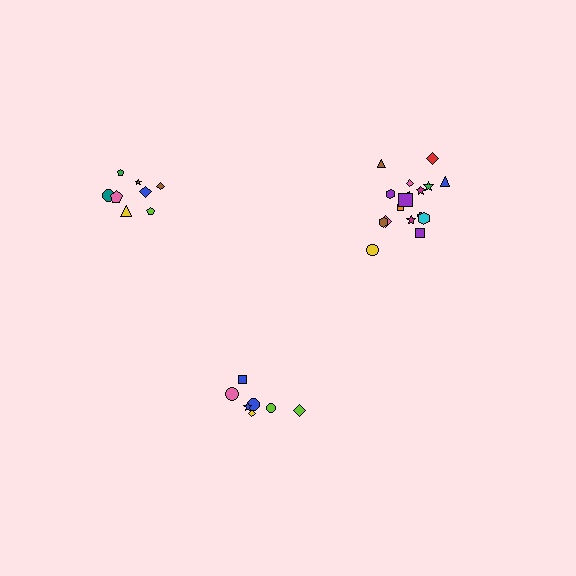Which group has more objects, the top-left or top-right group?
The top-right group.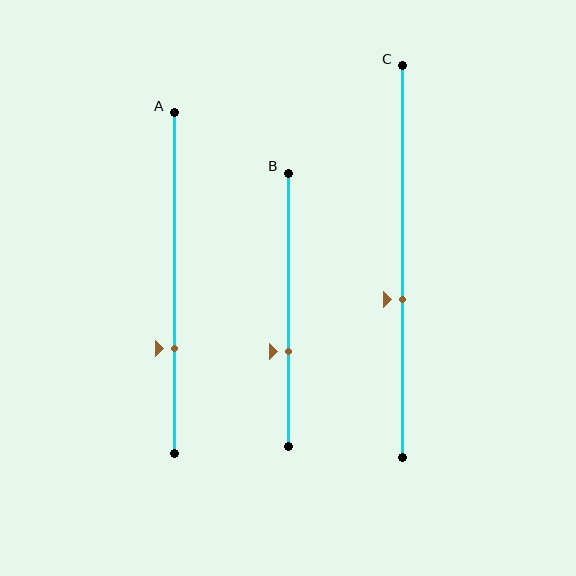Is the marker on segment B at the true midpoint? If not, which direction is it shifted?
No, the marker on segment B is shifted downward by about 15% of the segment length.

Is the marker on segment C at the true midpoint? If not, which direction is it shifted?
No, the marker on segment C is shifted downward by about 10% of the segment length.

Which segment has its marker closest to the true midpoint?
Segment C has its marker closest to the true midpoint.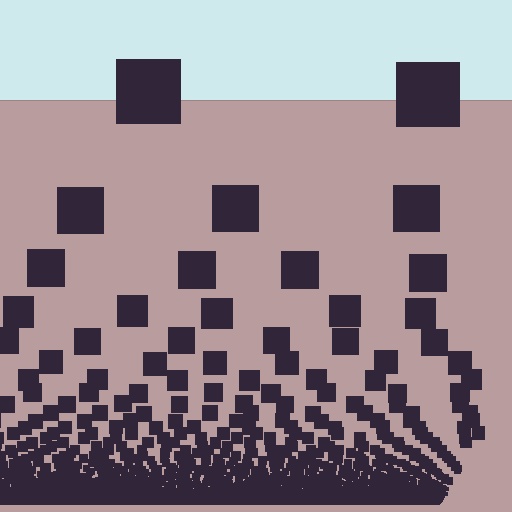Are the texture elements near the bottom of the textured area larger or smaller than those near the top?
Smaller. The gradient is inverted — elements near the bottom are smaller and denser.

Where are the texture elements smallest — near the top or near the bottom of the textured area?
Near the bottom.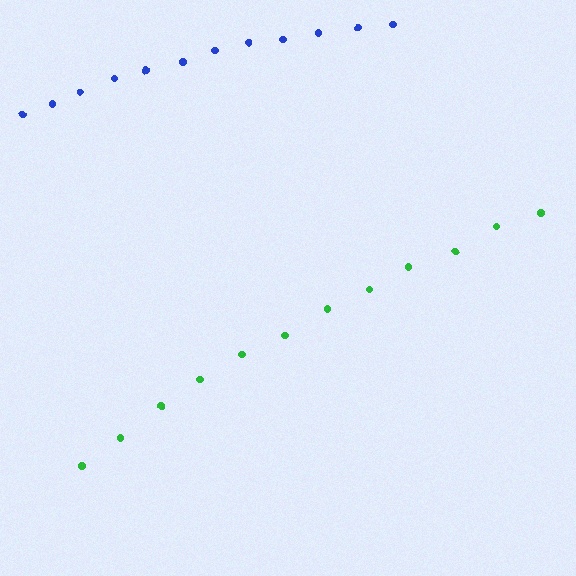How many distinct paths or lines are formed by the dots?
There are 2 distinct paths.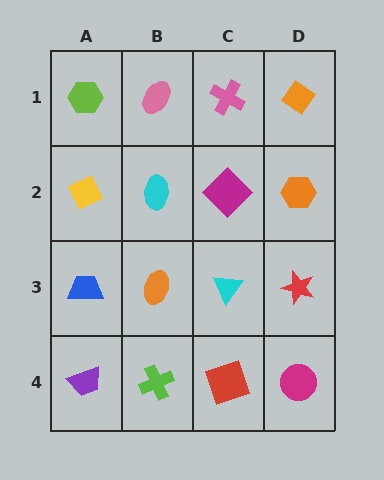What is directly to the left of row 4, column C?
A lime cross.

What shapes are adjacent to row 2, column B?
A pink ellipse (row 1, column B), an orange ellipse (row 3, column B), a yellow diamond (row 2, column A), a magenta diamond (row 2, column C).